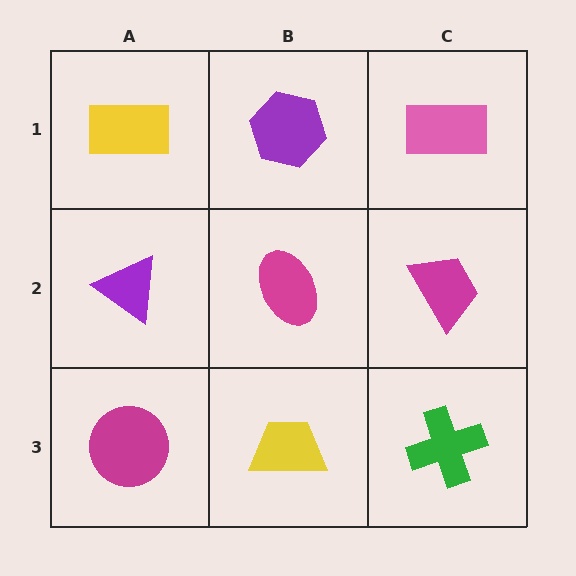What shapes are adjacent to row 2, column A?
A yellow rectangle (row 1, column A), a magenta circle (row 3, column A), a magenta ellipse (row 2, column B).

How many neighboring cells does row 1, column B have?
3.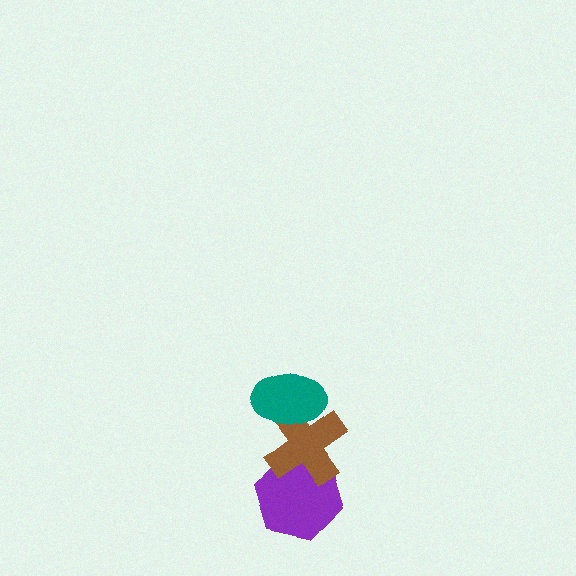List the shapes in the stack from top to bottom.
From top to bottom: the teal ellipse, the brown cross, the purple hexagon.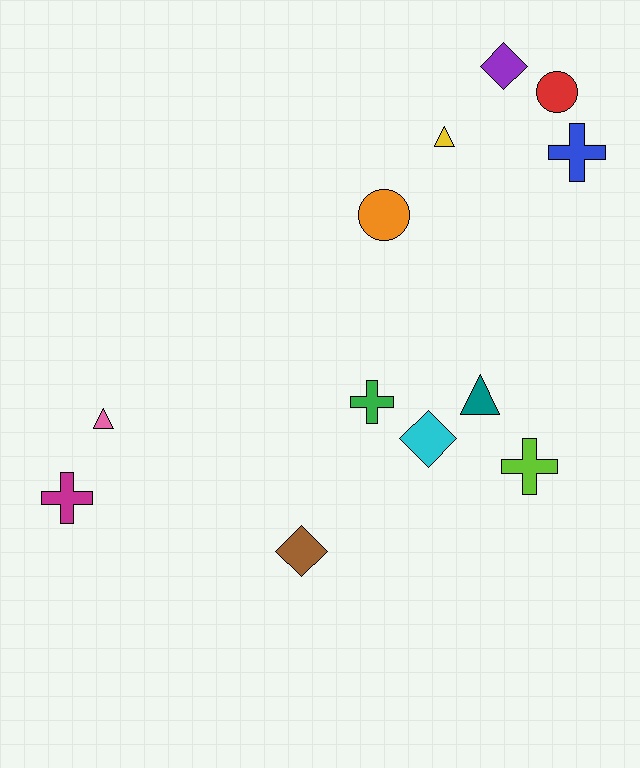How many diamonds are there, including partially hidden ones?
There are 3 diamonds.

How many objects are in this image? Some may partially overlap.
There are 12 objects.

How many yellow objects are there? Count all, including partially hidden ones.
There is 1 yellow object.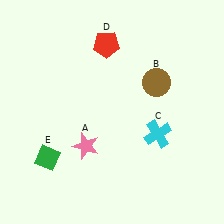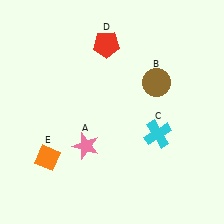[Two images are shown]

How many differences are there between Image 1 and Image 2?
There is 1 difference between the two images.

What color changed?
The diamond (E) changed from green in Image 1 to orange in Image 2.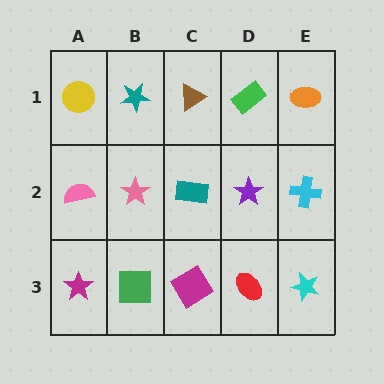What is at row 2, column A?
A pink semicircle.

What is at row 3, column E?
A cyan star.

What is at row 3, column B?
A green square.